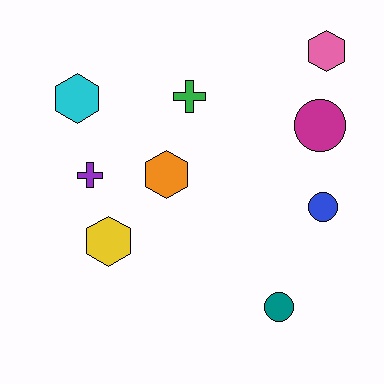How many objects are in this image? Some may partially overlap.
There are 9 objects.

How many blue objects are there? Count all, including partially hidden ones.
There is 1 blue object.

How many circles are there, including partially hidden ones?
There are 3 circles.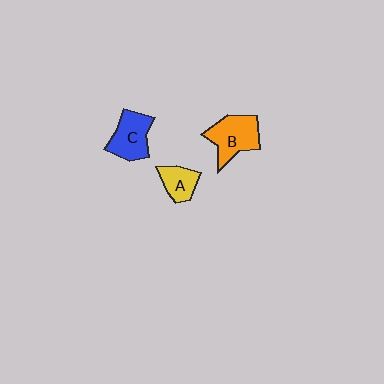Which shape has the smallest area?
Shape A (yellow).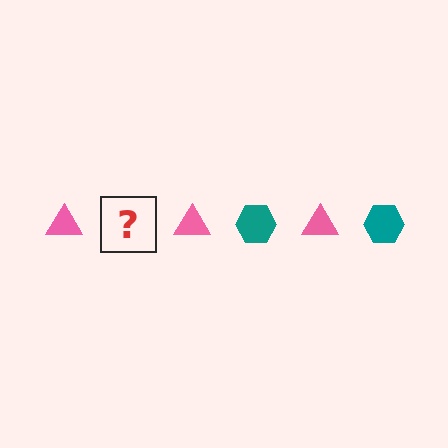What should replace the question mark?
The question mark should be replaced with a teal hexagon.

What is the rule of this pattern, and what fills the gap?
The rule is that the pattern alternates between pink triangle and teal hexagon. The gap should be filled with a teal hexagon.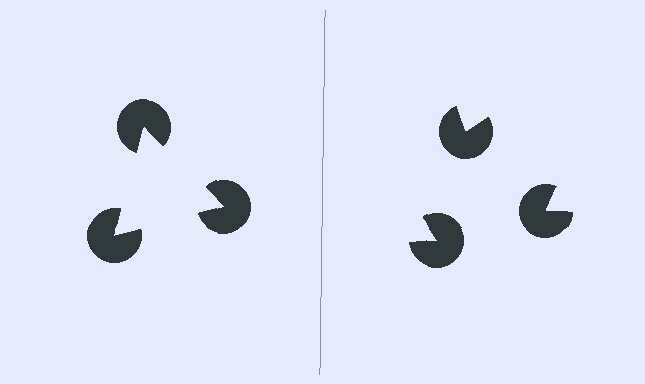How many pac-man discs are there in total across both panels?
6 — 3 on each side.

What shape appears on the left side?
An illusory triangle.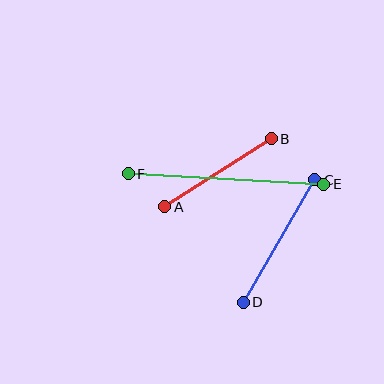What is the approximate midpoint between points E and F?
The midpoint is at approximately (226, 179) pixels.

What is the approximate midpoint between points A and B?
The midpoint is at approximately (218, 173) pixels.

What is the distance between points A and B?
The distance is approximately 126 pixels.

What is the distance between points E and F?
The distance is approximately 196 pixels.